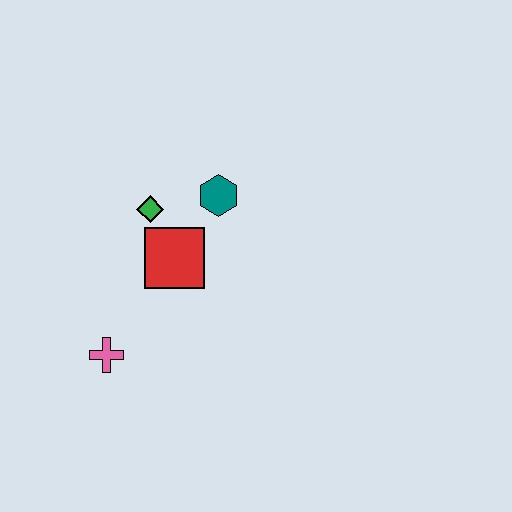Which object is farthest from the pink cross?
The teal hexagon is farthest from the pink cross.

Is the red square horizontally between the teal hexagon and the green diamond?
Yes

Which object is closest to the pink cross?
The red square is closest to the pink cross.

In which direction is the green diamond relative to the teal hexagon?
The green diamond is to the left of the teal hexagon.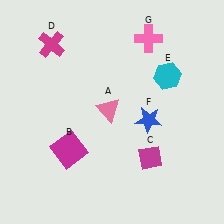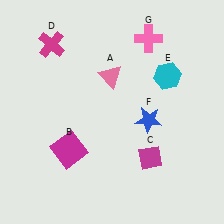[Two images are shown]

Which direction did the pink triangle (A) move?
The pink triangle (A) moved up.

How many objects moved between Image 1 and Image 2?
1 object moved between the two images.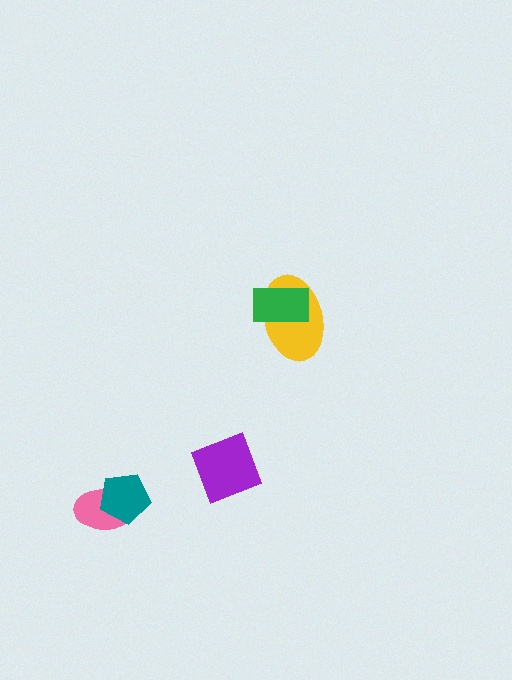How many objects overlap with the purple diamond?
0 objects overlap with the purple diamond.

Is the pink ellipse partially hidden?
Yes, it is partially covered by another shape.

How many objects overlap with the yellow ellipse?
1 object overlaps with the yellow ellipse.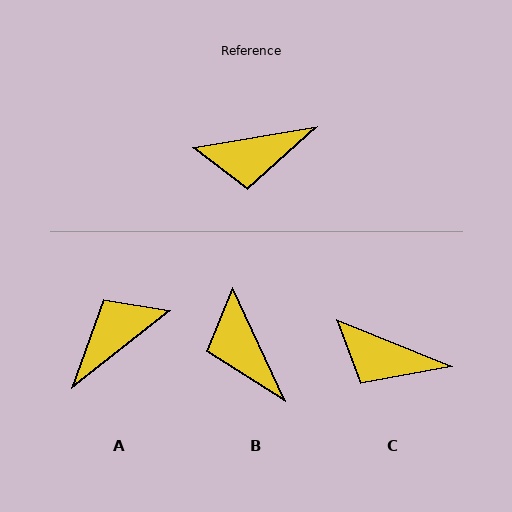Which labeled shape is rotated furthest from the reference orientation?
A, about 151 degrees away.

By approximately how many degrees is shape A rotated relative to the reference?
Approximately 151 degrees clockwise.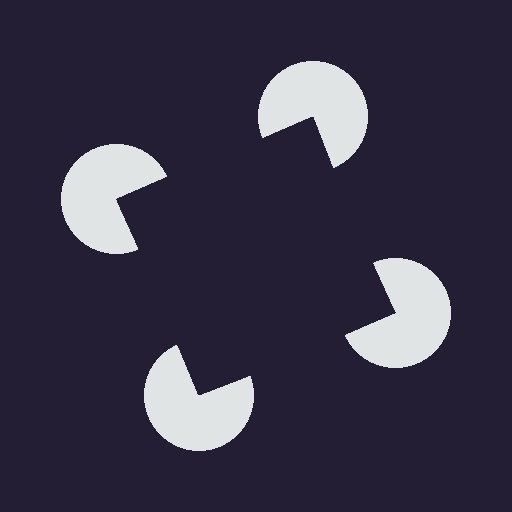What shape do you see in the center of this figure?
An illusory square — its edges are inferred from the aligned wedge cuts in the pac-man discs, not physically drawn.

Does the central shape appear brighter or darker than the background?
It typically appears slightly darker than the background, even though no actual brightness change is drawn.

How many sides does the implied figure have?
4 sides.